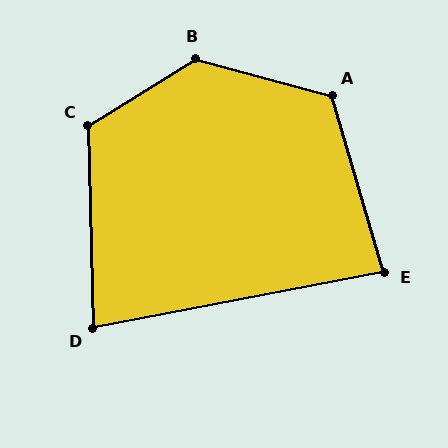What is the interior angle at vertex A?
Approximately 122 degrees (obtuse).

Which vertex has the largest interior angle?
B, at approximately 133 degrees.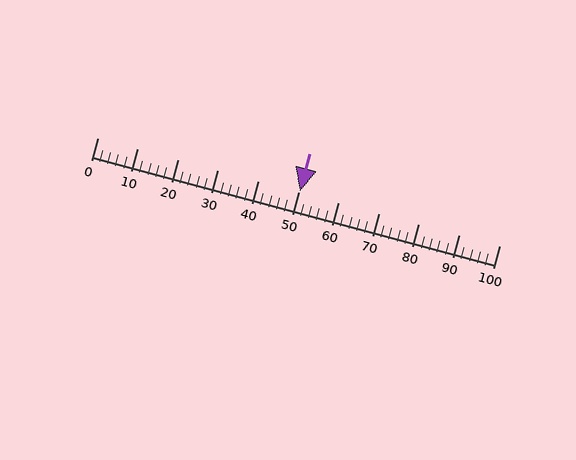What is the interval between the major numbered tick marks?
The major tick marks are spaced 10 units apart.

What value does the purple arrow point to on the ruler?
The purple arrow points to approximately 50.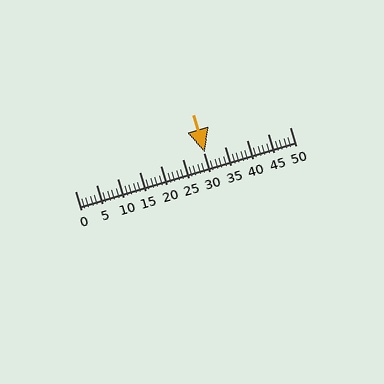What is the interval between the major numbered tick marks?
The major tick marks are spaced 5 units apart.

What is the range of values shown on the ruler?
The ruler shows values from 0 to 50.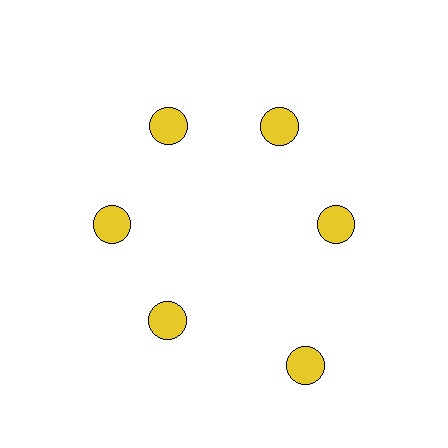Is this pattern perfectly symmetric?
No. The 6 yellow circles are arranged in a ring, but one element near the 5 o'clock position is pushed outward from the center, breaking the 6-fold rotational symmetry.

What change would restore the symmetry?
The symmetry would be restored by moving it inward, back onto the ring so that all 6 circles sit at equal angles and equal distance from the center.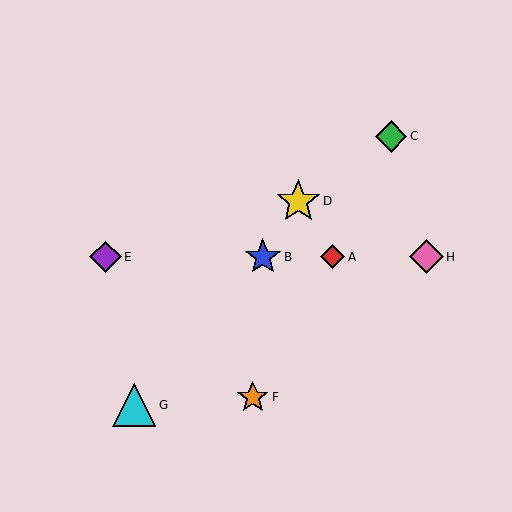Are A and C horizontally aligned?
No, A is at y≈257 and C is at y≈137.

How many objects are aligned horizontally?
4 objects (A, B, E, H) are aligned horizontally.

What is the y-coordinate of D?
Object D is at y≈201.